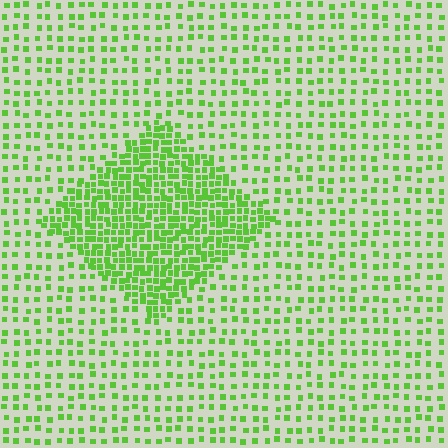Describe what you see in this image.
The image contains small lime elements arranged at two different densities. A diamond-shaped region is visible where the elements are more densely packed than the surrounding area.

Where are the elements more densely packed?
The elements are more densely packed inside the diamond boundary.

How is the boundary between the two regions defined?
The boundary is defined by a change in element density (approximately 2.5x ratio). All elements are the same color, size, and shape.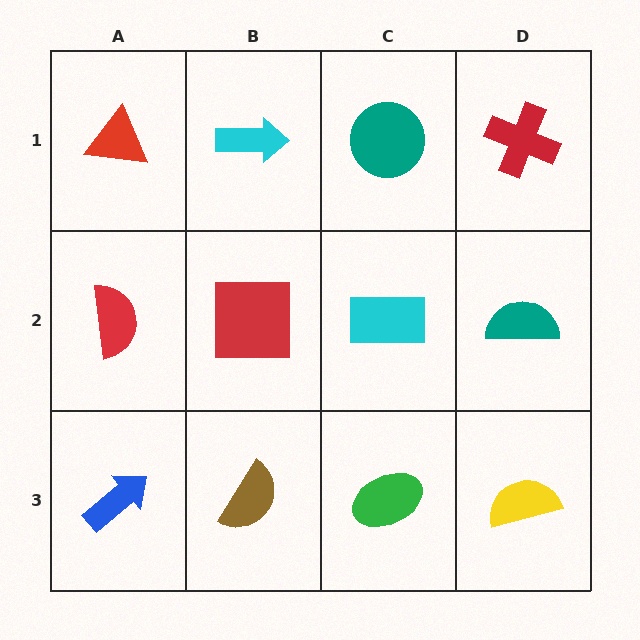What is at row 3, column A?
A blue arrow.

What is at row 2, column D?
A teal semicircle.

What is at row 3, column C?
A green ellipse.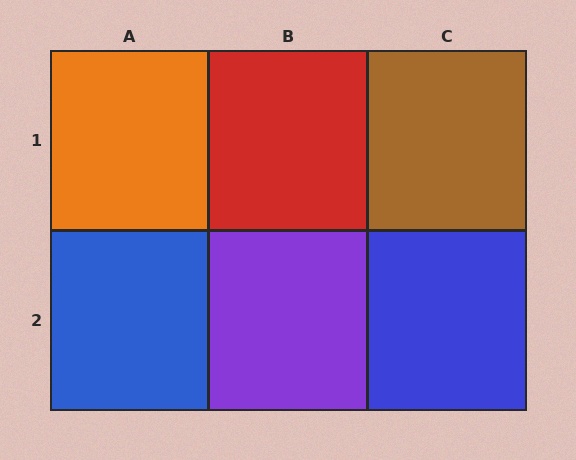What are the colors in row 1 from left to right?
Orange, red, brown.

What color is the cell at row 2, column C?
Blue.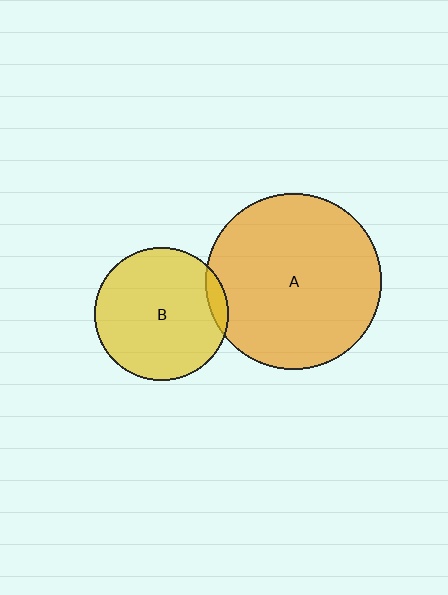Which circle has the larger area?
Circle A (orange).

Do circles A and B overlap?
Yes.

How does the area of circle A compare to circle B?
Approximately 1.7 times.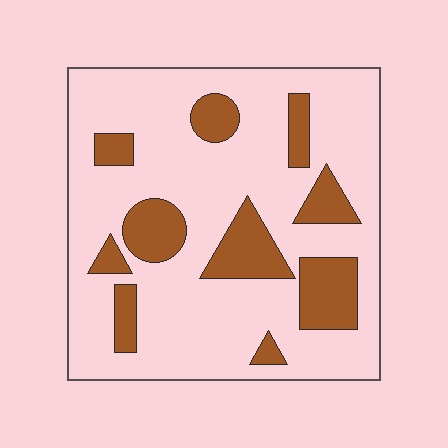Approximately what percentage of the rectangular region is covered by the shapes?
Approximately 20%.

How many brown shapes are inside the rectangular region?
10.